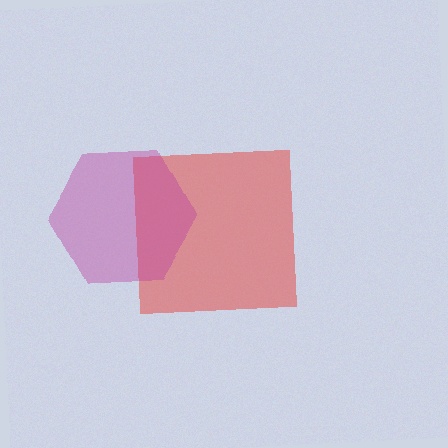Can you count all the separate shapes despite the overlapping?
Yes, there are 2 separate shapes.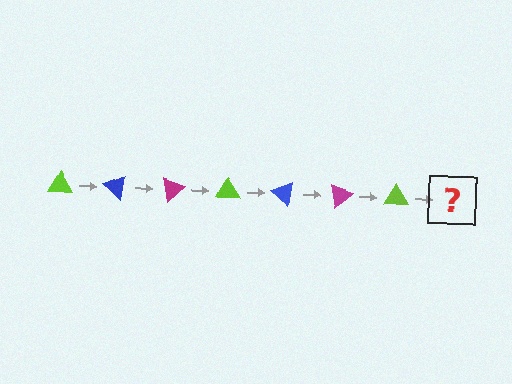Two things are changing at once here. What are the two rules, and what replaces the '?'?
The two rules are that it rotates 40 degrees each step and the color cycles through lime, blue, and magenta. The '?' should be a blue triangle, rotated 280 degrees from the start.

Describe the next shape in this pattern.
It should be a blue triangle, rotated 280 degrees from the start.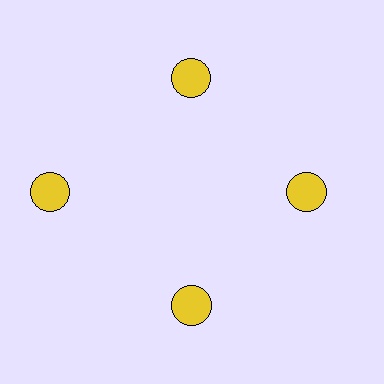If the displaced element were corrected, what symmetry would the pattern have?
It would have 4-fold rotational symmetry — the pattern would map onto itself every 90 degrees.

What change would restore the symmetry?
The symmetry would be restored by moving it inward, back onto the ring so that all 4 circles sit at equal angles and equal distance from the center.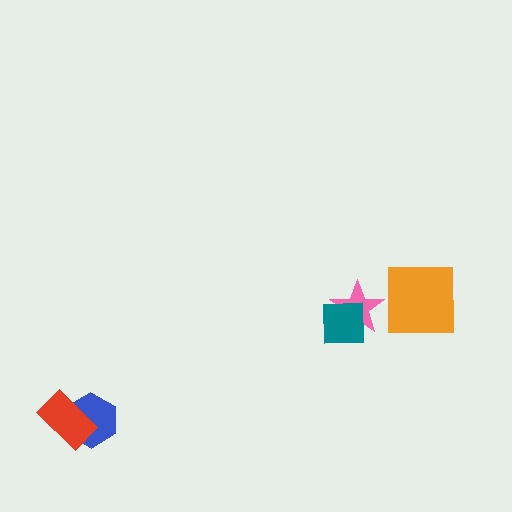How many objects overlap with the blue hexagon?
1 object overlaps with the blue hexagon.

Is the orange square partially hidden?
No, no other shape covers it.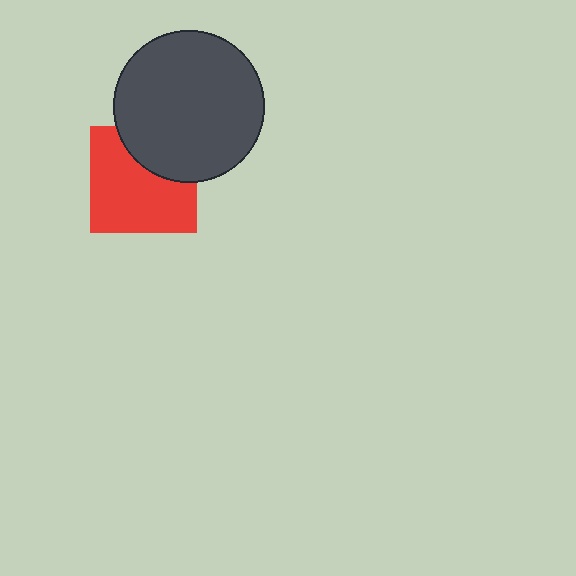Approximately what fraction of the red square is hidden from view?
Roughly 31% of the red square is hidden behind the dark gray circle.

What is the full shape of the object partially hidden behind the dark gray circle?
The partially hidden object is a red square.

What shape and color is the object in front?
The object in front is a dark gray circle.